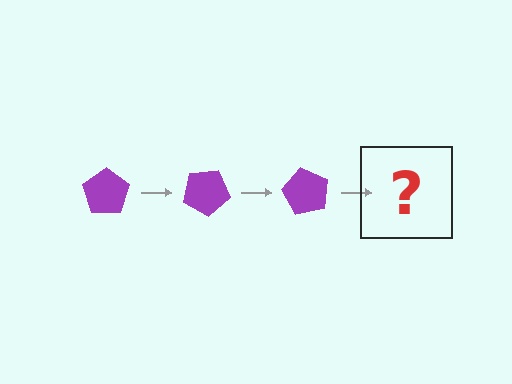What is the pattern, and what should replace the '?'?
The pattern is that the pentagon rotates 30 degrees each step. The '?' should be a purple pentagon rotated 90 degrees.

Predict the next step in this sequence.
The next step is a purple pentagon rotated 90 degrees.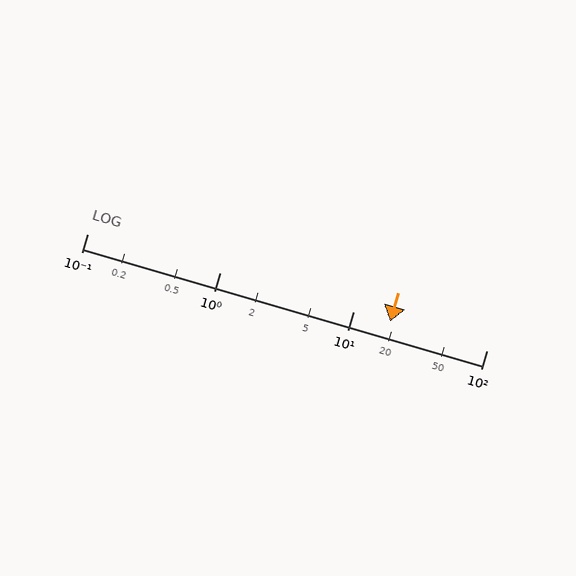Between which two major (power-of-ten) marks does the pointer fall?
The pointer is between 10 and 100.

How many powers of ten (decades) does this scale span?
The scale spans 3 decades, from 0.1 to 100.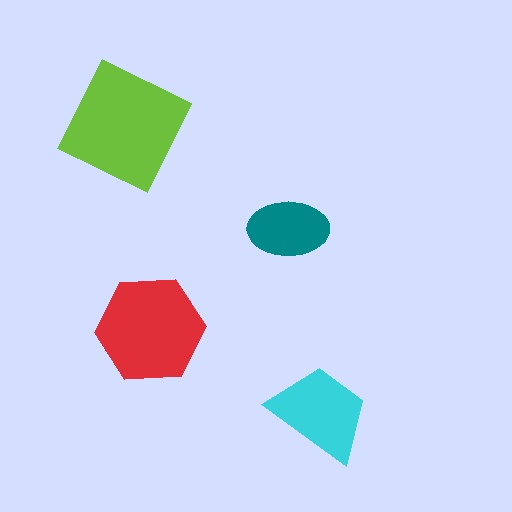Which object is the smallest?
The teal ellipse.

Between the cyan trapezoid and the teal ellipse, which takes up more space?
The cyan trapezoid.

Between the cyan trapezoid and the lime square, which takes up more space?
The lime square.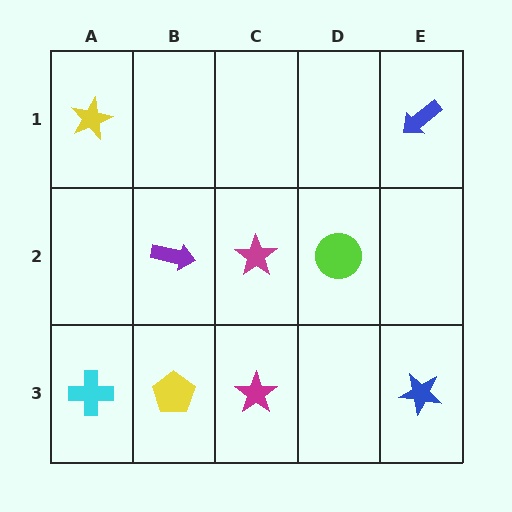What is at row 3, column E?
A blue star.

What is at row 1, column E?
A blue arrow.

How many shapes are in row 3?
4 shapes.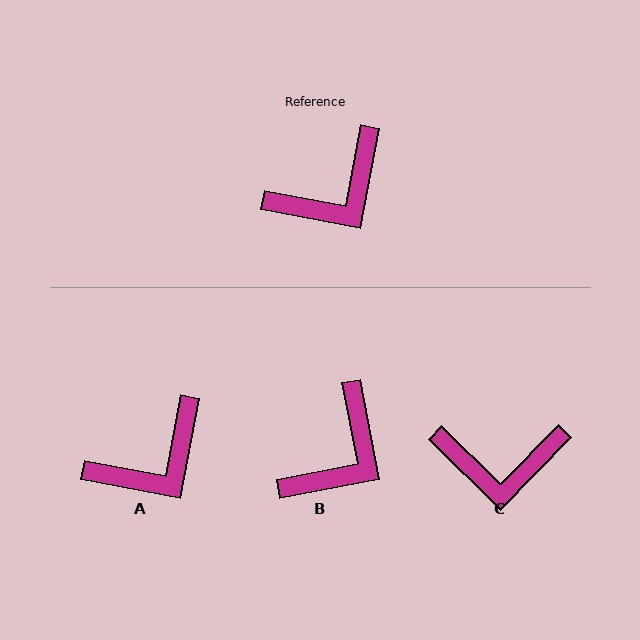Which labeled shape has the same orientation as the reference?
A.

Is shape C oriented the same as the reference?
No, it is off by about 34 degrees.